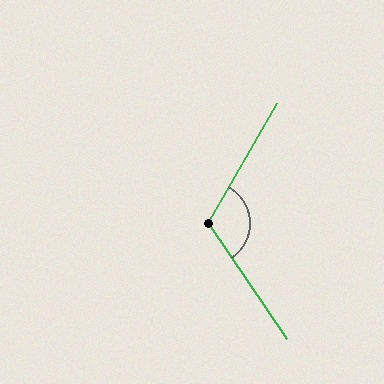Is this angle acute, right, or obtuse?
It is obtuse.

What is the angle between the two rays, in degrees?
Approximately 116 degrees.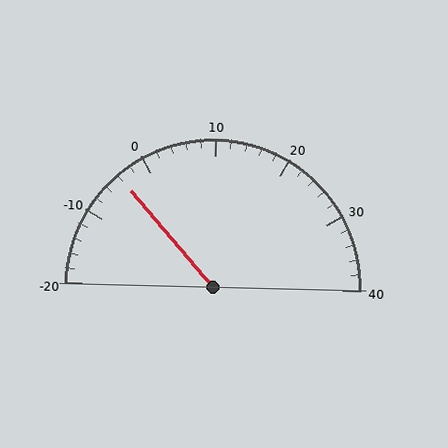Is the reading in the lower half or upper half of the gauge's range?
The reading is in the lower half of the range (-20 to 40).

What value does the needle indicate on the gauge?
The needle indicates approximately -4.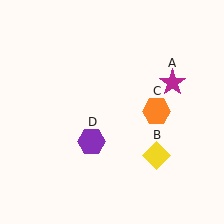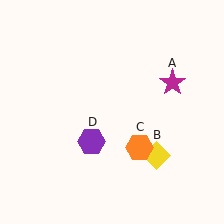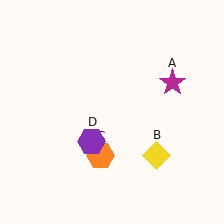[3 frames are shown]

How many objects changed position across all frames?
1 object changed position: orange hexagon (object C).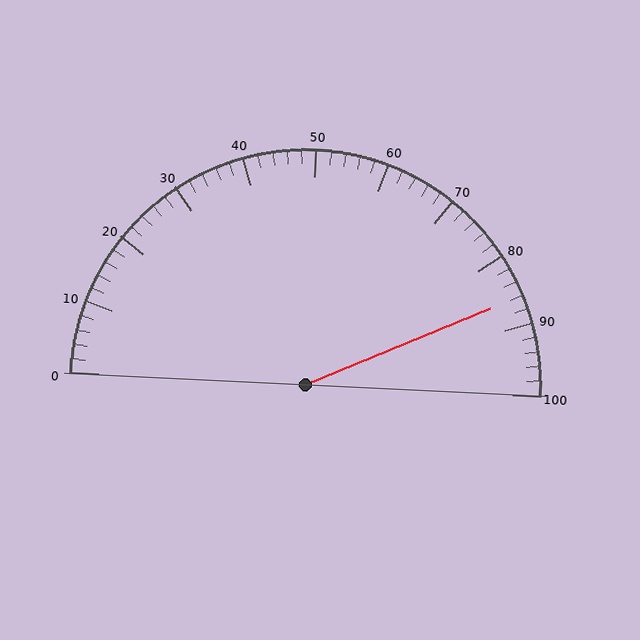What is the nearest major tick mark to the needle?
The nearest major tick mark is 90.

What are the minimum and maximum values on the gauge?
The gauge ranges from 0 to 100.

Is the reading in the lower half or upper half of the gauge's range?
The reading is in the upper half of the range (0 to 100).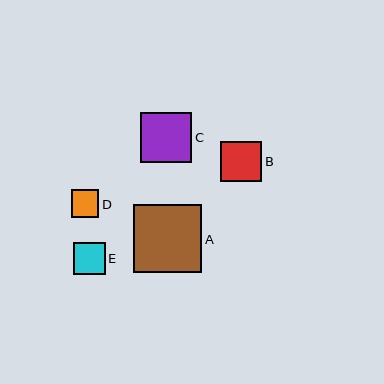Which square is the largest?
Square A is the largest with a size of approximately 68 pixels.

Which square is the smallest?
Square D is the smallest with a size of approximately 28 pixels.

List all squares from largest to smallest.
From largest to smallest: A, C, B, E, D.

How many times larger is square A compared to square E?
Square A is approximately 2.2 times the size of square E.